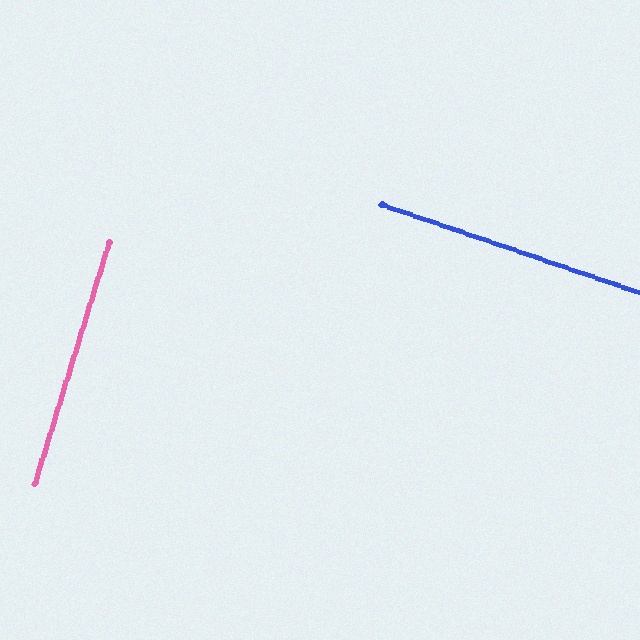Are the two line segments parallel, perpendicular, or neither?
Perpendicular — they meet at approximately 88°.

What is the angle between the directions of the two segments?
Approximately 88 degrees.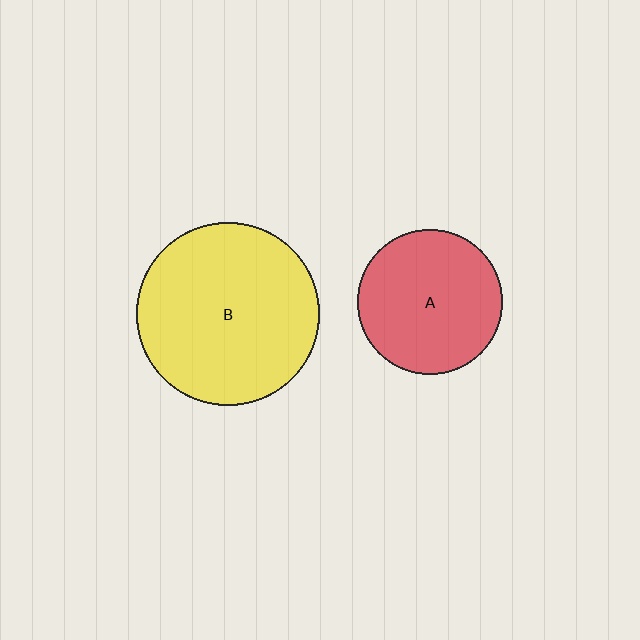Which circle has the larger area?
Circle B (yellow).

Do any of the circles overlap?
No, none of the circles overlap.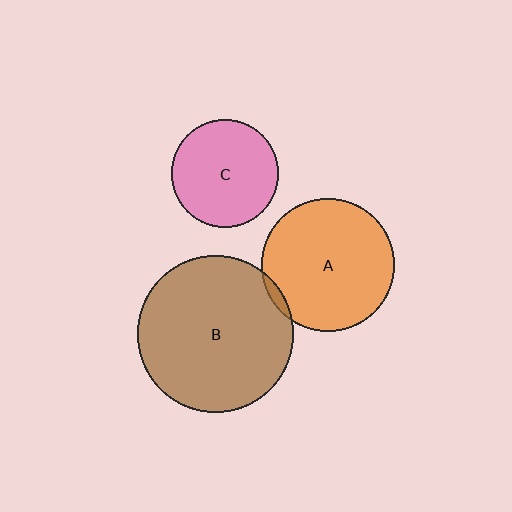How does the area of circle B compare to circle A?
Approximately 1.4 times.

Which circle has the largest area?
Circle B (brown).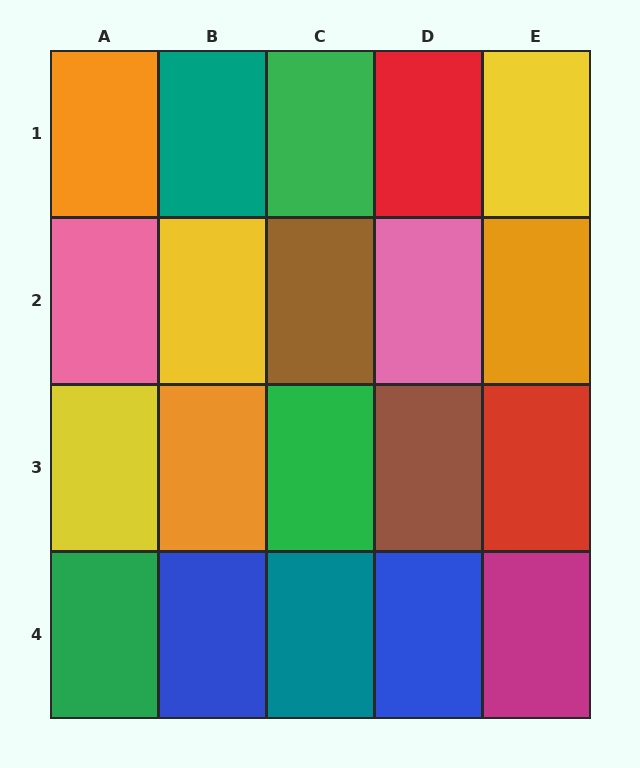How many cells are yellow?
3 cells are yellow.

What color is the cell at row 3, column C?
Green.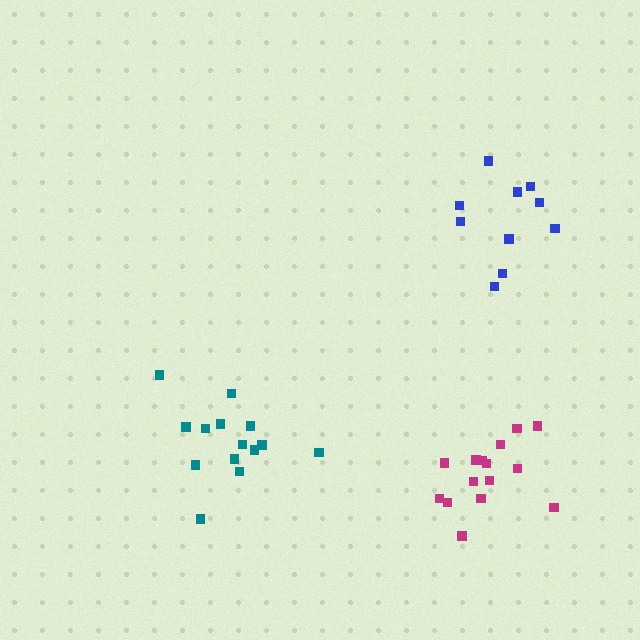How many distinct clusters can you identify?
There are 3 distinct clusters.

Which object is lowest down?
The magenta cluster is bottommost.